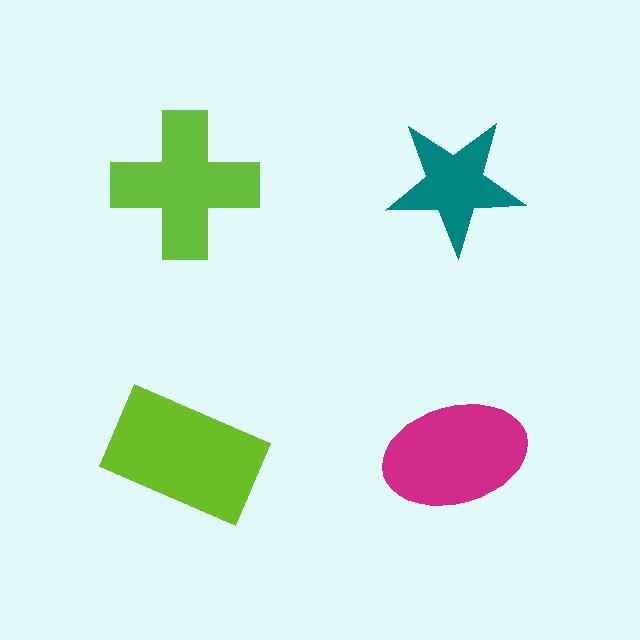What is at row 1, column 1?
A lime cross.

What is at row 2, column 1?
A lime rectangle.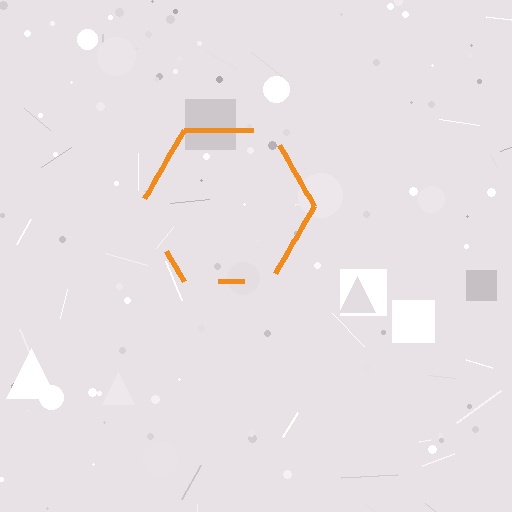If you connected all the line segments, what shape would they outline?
They would outline a hexagon.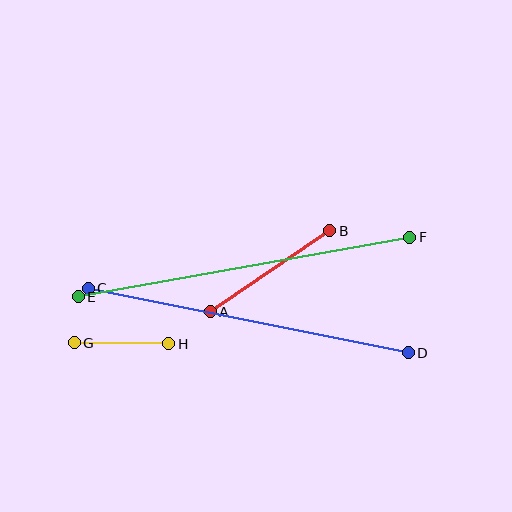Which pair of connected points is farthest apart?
Points E and F are farthest apart.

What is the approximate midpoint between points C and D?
The midpoint is at approximately (248, 321) pixels.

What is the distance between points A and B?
The distance is approximately 145 pixels.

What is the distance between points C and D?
The distance is approximately 327 pixels.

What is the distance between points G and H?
The distance is approximately 95 pixels.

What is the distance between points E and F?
The distance is approximately 337 pixels.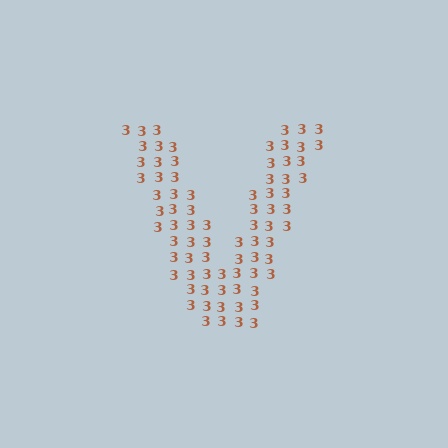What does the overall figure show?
The overall figure shows the letter V.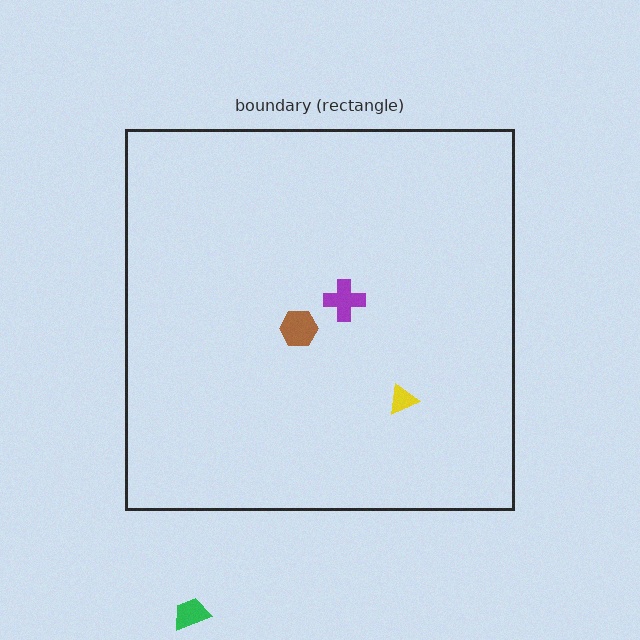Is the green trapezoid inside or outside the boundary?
Outside.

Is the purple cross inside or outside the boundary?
Inside.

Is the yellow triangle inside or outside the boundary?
Inside.